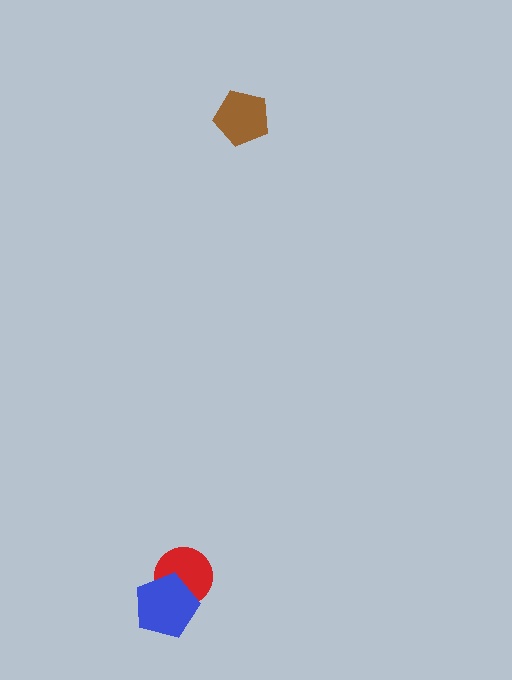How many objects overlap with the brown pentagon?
0 objects overlap with the brown pentagon.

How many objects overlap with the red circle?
1 object overlaps with the red circle.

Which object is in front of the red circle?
The blue pentagon is in front of the red circle.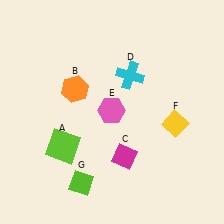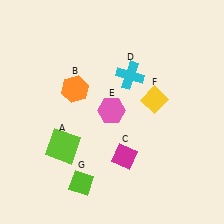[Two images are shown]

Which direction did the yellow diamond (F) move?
The yellow diamond (F) moved up.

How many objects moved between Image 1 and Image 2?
1 object moved between the two images.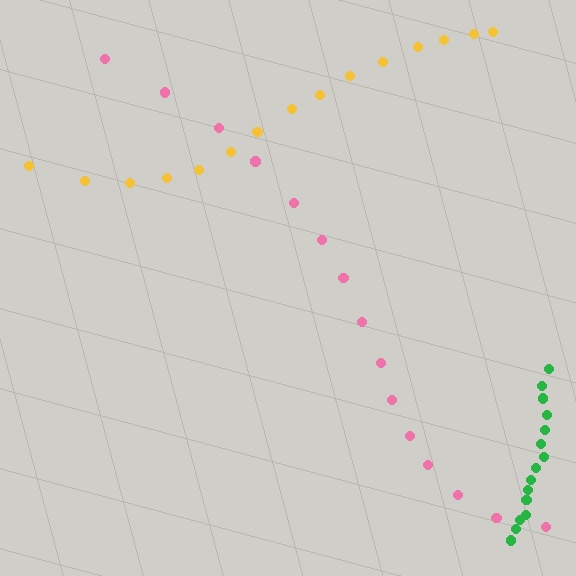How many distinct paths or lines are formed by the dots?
There are 3 distinct paths.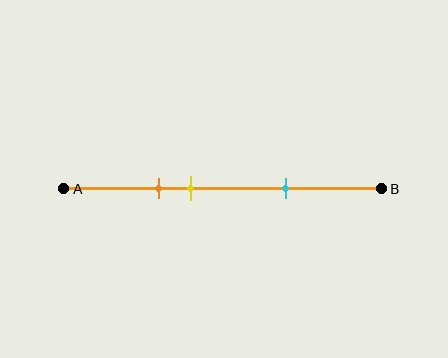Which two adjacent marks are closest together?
The orange and yellow marks are the closest adjacent pair.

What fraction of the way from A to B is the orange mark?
The orange mark is approximately 30% (0.3) of the way from A to B.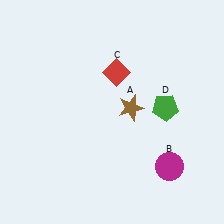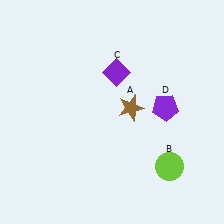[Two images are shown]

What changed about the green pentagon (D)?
In Image 1, D is green. In Image 2, it changed to purple.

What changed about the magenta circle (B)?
In Image 1, B is magenta. In Image 2, it changed to lime.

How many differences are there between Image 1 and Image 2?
There are 3 differences between the two images.